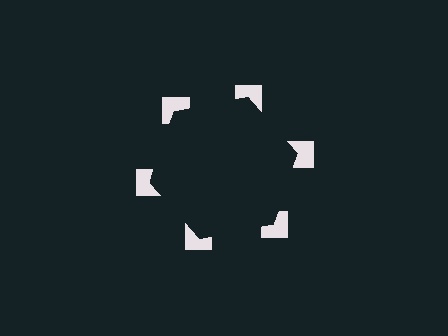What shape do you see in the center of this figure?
An illusory hexagon — its edges are inferred from the aligned wedge cuts in the notched squares, not physically drawn.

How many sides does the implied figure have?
6 sides.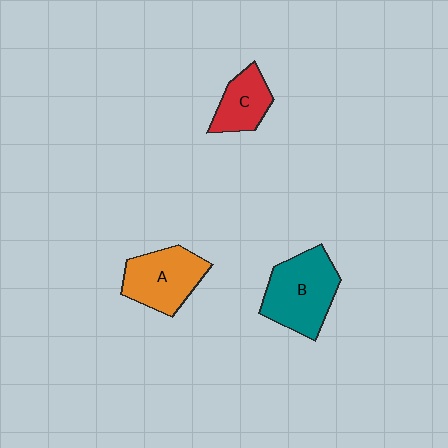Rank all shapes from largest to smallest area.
From largest to smallest: B (teal), A (orange), C (red).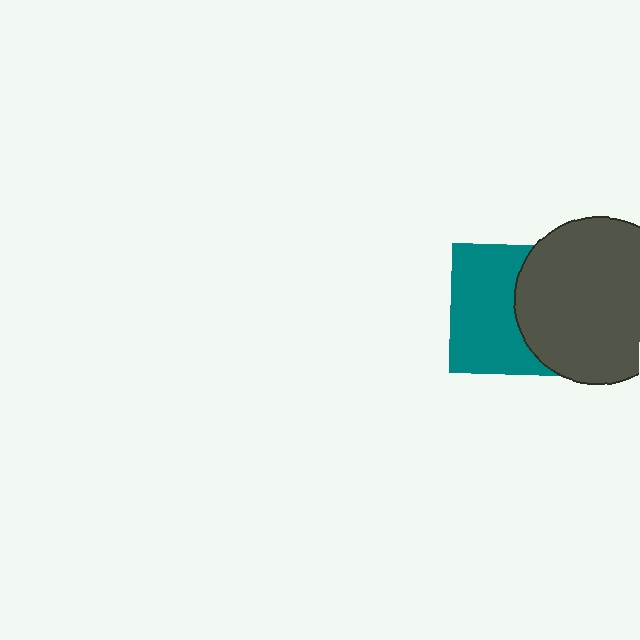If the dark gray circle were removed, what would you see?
You would see the complete teal square.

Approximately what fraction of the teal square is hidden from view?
Roughly 43% of the teal square is hidden behind the dark gray circle.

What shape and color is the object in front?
The object in front is a dark gray circle.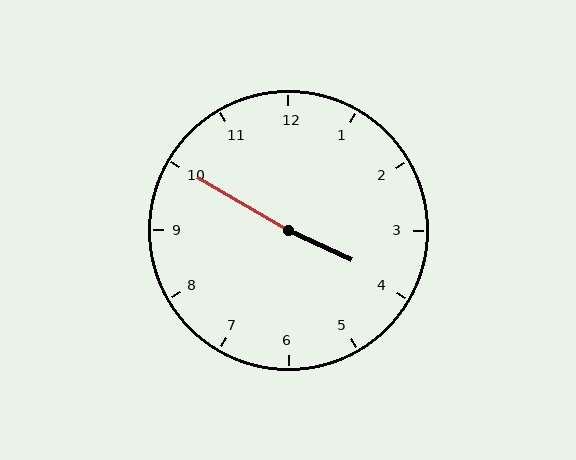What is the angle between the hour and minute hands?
Approximately 175 degrees.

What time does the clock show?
3:50.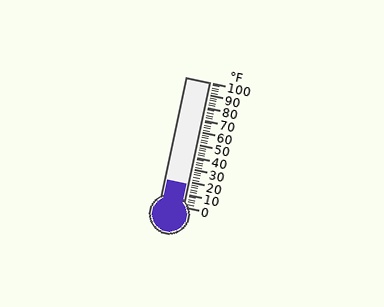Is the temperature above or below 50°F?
The temperature is below 50°F.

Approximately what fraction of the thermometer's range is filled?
The thermometer is filled to approximately 20% of its range.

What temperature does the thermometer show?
The thermometer shows approximately 18°F.